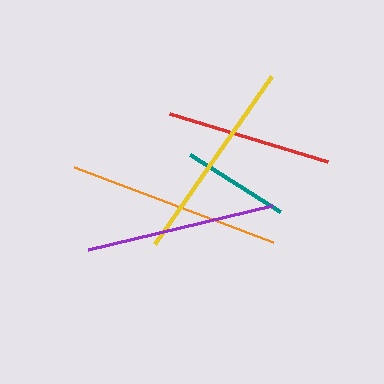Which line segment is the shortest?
The teal line is the shortest at approximately 106 pixels.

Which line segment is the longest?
The orange line is the longest at approximately 213 pixels.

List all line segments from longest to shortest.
From longest to shortest: orange, yellow, purple, red, teal.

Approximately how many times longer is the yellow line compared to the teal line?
The yellow line is approximately 1.9 times the length of the teal line.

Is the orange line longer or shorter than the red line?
The orange line is longer than the red line.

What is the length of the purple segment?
The purple segment is approximately 189 pixels long.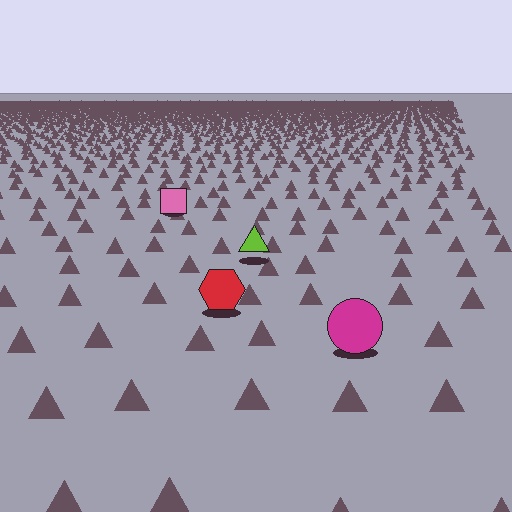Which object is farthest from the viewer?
The pink square is farthest from the viewer. It appears smaller and the ground texture around it is denser.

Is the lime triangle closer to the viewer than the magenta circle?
No. The magenta circle is closer — you can tell from the texture gradient: the ground texture is coarser near it.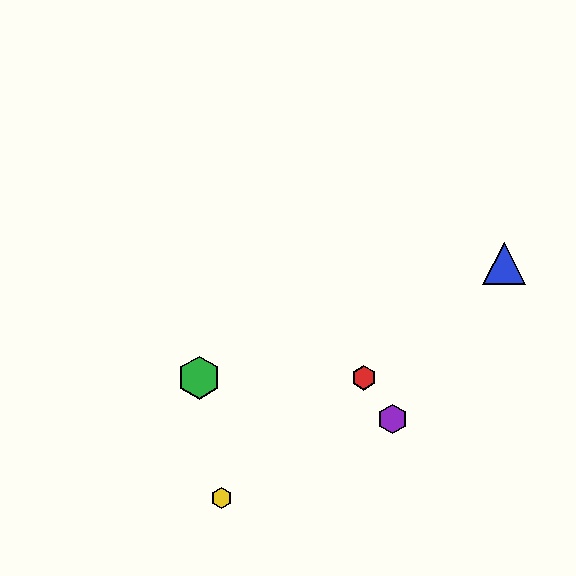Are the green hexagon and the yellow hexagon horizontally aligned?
No, the green hexagon is at y≈378 and the yellow hexagon is at y≈498.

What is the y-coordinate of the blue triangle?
The blue triangle is at y≈263.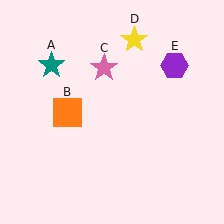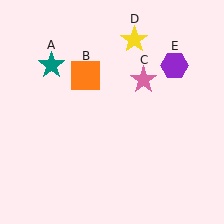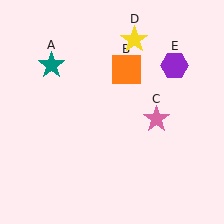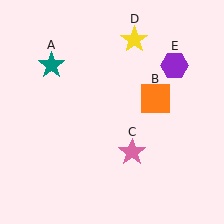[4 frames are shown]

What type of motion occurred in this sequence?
The orange square (object B), pink star (object C) rotated clockwise around the center of the scene.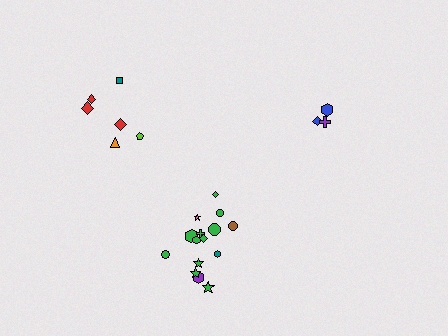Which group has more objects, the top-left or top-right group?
The top-left group.